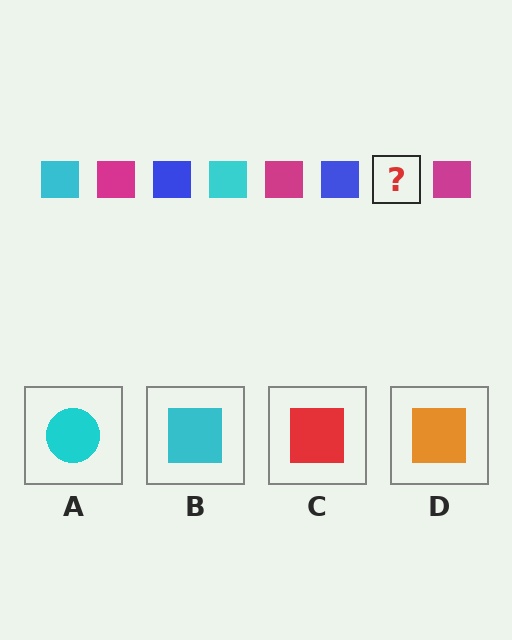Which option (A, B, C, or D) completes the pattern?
B.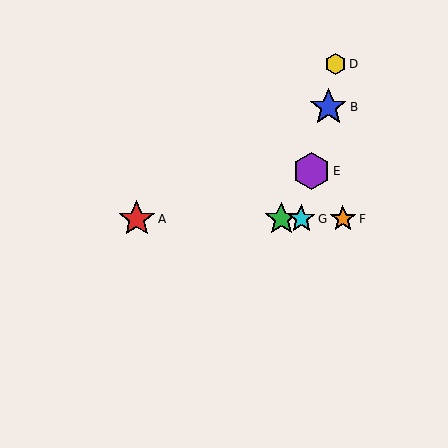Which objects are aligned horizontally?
Objects A, C, F, G are aligned horizontally.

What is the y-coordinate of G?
Object G is at y≈219.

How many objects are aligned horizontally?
4 objects (A, C, F, G) are aligned horizontally.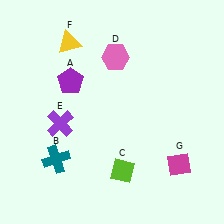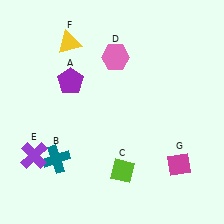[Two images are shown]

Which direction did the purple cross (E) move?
The purple cross (E) moved down.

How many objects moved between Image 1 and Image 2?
1 object moved between the two images.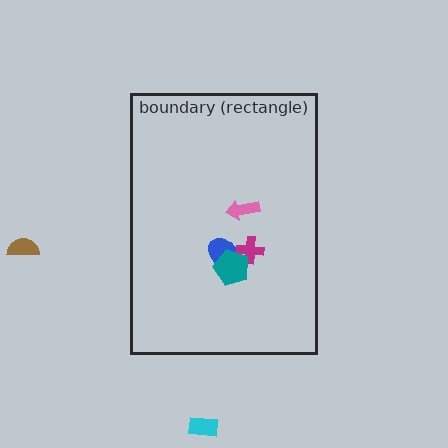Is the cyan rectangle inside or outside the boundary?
Outside.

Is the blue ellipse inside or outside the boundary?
Inside.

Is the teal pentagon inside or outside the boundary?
Inside.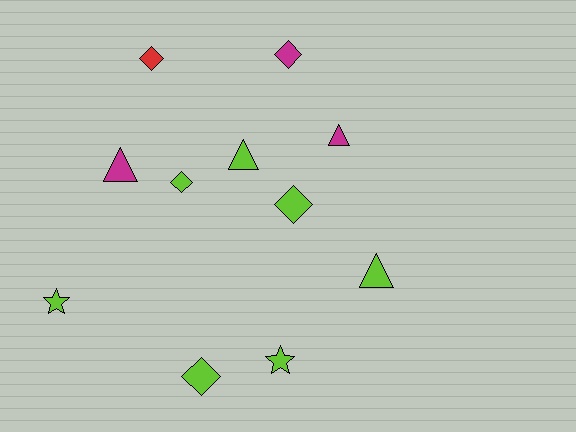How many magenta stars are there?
There are no magenta stars.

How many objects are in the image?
There are 11 objects.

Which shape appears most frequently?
Diamond, with 5 objects.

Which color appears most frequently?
Lime, with 7 objects.